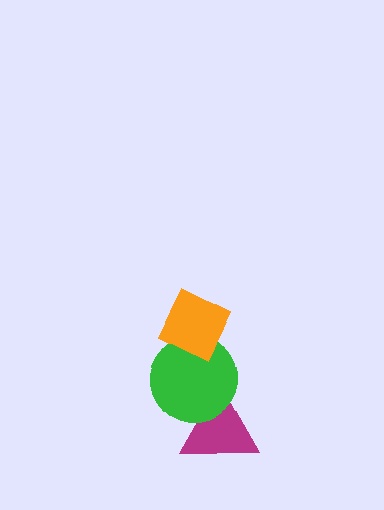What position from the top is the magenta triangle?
The magenta triangle is 3rd from the top.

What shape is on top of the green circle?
The orange diamond is on top of the green circle.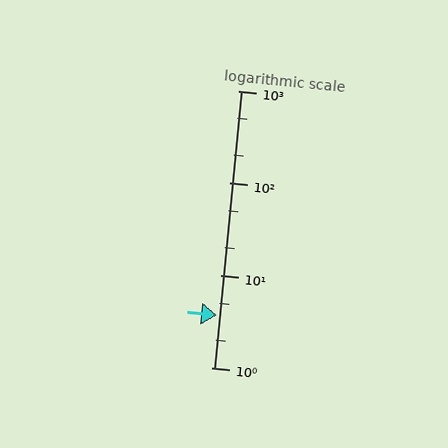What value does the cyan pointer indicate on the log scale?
The pointer indicates approximately 3.7.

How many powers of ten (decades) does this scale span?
The scale spans 3 decades, from 1 to 1000.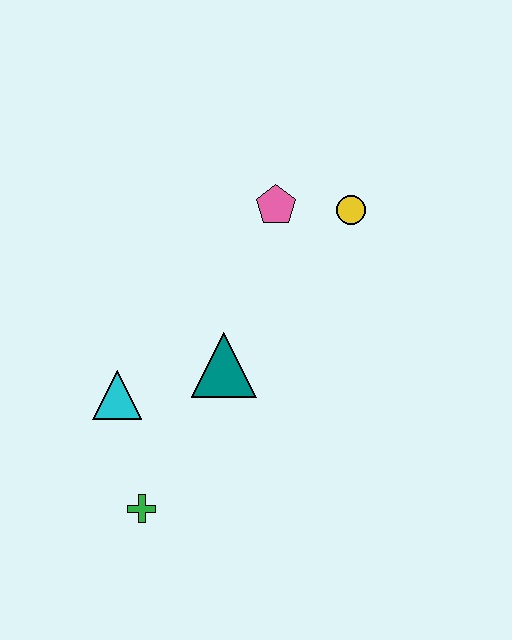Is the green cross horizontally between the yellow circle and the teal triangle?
No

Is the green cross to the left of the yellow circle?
Yes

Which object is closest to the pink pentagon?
The yellow circle is closest to the pink pentagon.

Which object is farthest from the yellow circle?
The green cross is farthest from the yellow circle.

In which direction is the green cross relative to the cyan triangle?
The green cross is below the cyan triangle.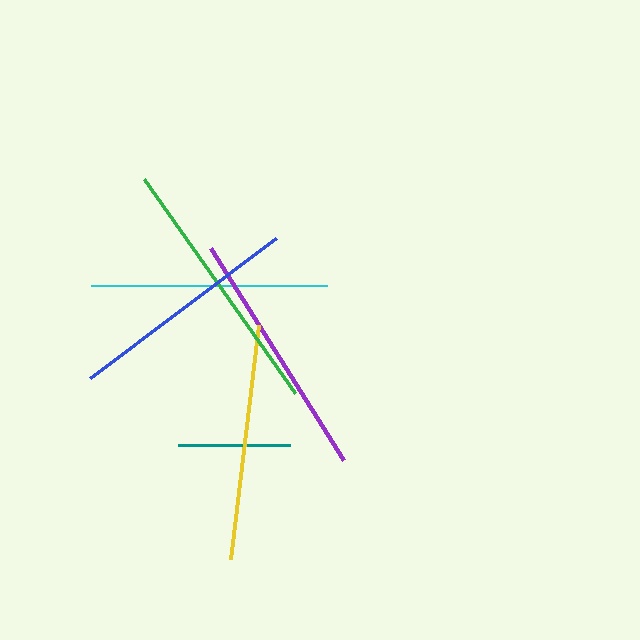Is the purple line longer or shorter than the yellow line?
The purple line is longer than the yellow line.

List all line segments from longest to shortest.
From longest to shortest: green, purple, cyan, yellow, blue, teal.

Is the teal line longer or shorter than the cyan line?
The cyan line is longer than the teal line.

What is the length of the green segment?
The green segment is approximately 262 pixels long.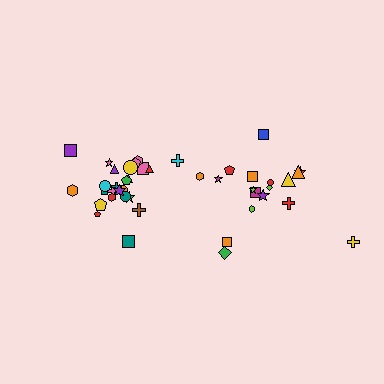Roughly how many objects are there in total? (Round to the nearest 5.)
Roughly 45 objects in total.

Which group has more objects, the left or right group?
The left group.